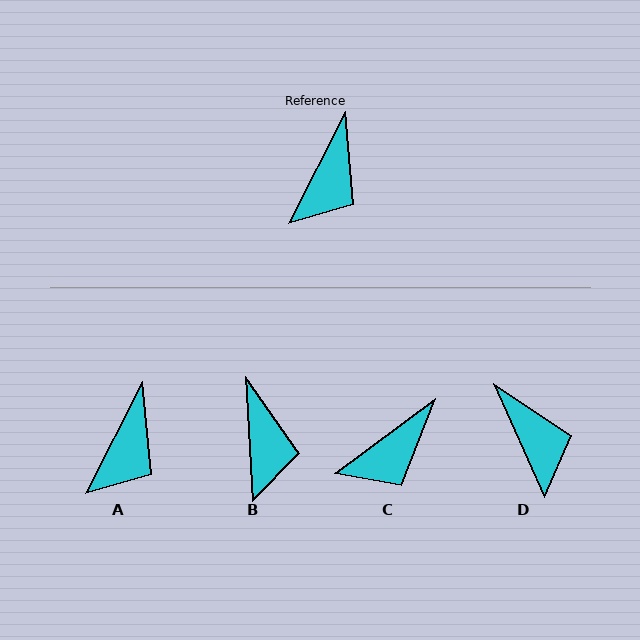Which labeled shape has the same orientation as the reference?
A.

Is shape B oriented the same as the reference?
No, it is off by about 30 degrees.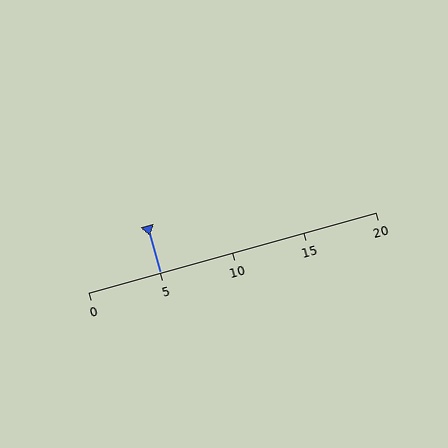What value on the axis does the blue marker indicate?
The marker indicates approximately 5.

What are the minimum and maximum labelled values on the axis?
The axis runs from 0 to 20.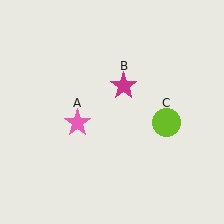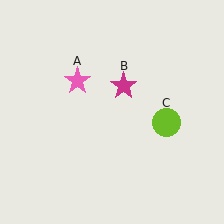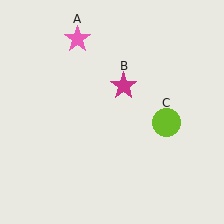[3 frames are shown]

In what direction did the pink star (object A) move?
The pink star (object A) moved up.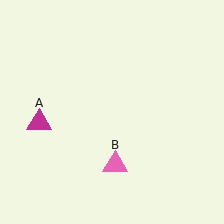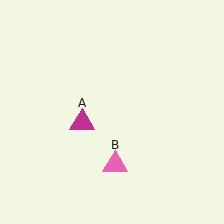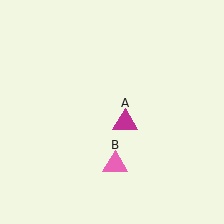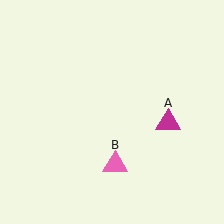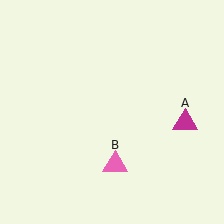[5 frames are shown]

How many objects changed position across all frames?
1 object changed position: magenta triangle (object A).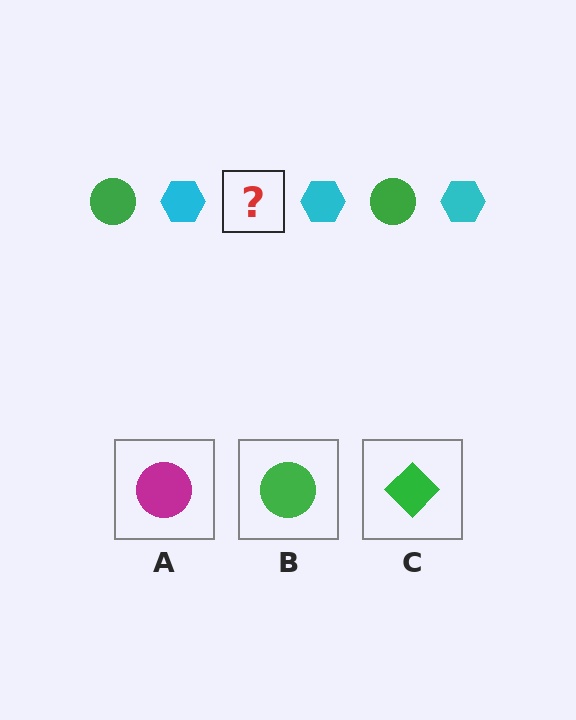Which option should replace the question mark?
Option B.